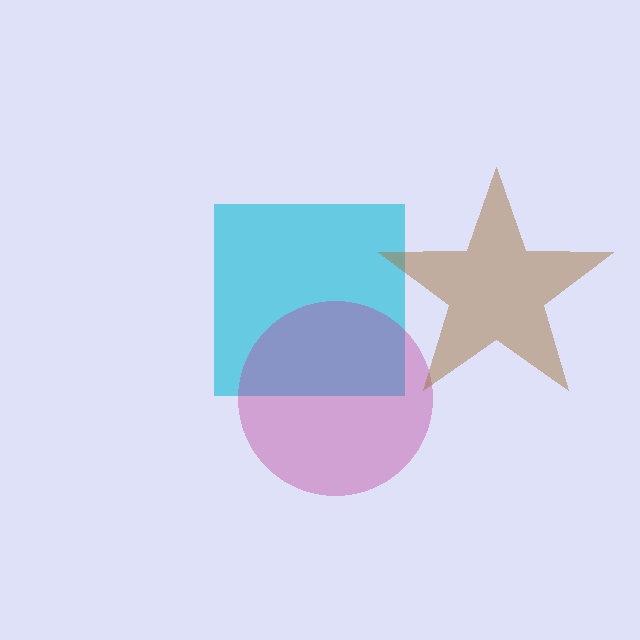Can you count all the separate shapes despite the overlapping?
Yes, there are 3 separate shapes.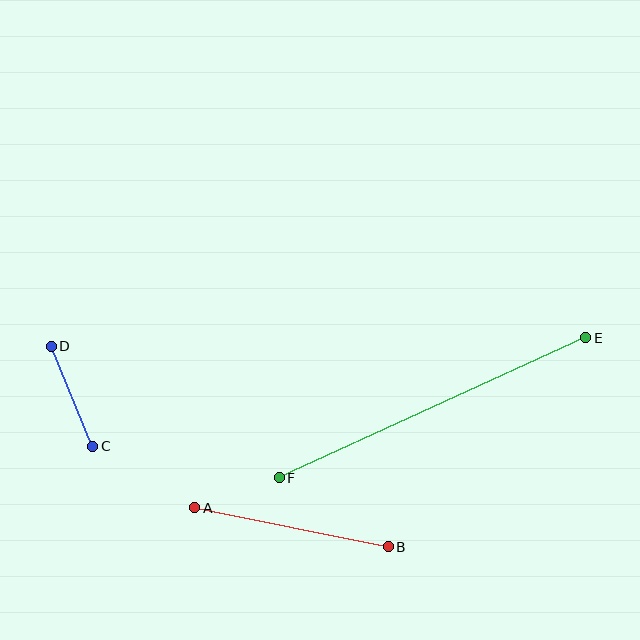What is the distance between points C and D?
The distance is approximately 108 pixels.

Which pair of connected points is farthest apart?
Points E and F are farthest apart.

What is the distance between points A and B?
The distance is approximately 198 pixels.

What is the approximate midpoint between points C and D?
The midpoint is at approximately (72, 396) pixels.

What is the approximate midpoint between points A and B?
The midpoint is at approximately (291, 527) pixels.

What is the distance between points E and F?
The distance is approximately 337 pixels.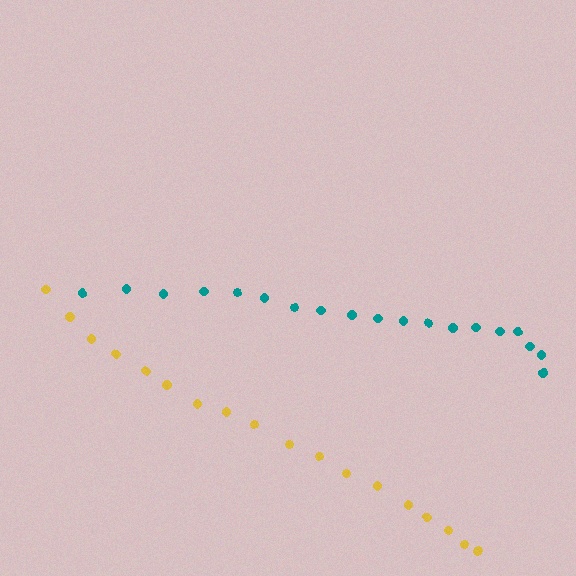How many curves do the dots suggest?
There are 2 distinct paths.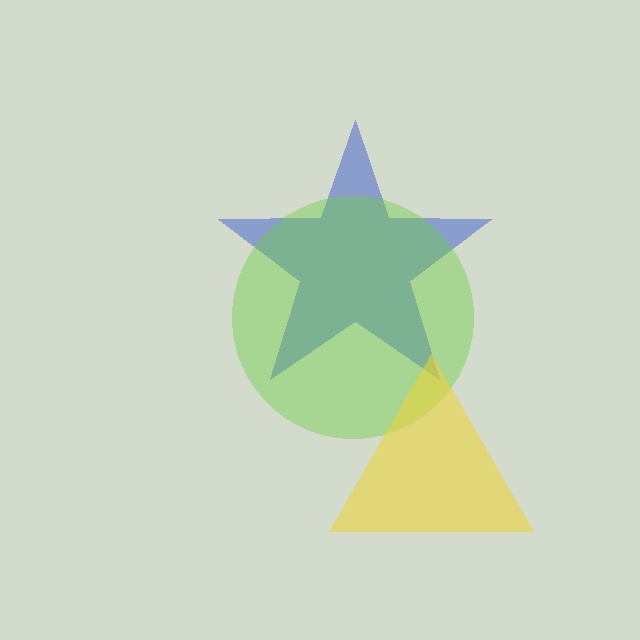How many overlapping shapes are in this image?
There are 3 overlapping shapes in the image.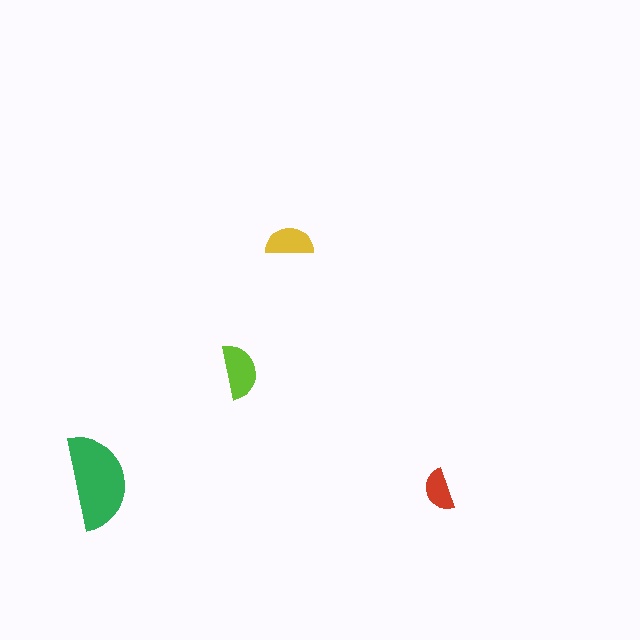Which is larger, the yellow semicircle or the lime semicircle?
The lime one.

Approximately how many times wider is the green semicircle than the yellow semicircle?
About 2 times wider.